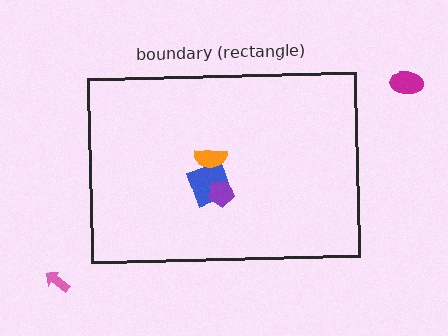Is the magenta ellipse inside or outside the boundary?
Outside.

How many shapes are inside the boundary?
3 inside, 2 outside.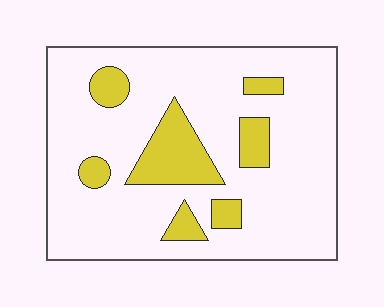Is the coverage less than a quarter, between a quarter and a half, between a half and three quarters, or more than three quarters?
Less than a quarter.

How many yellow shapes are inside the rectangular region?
7.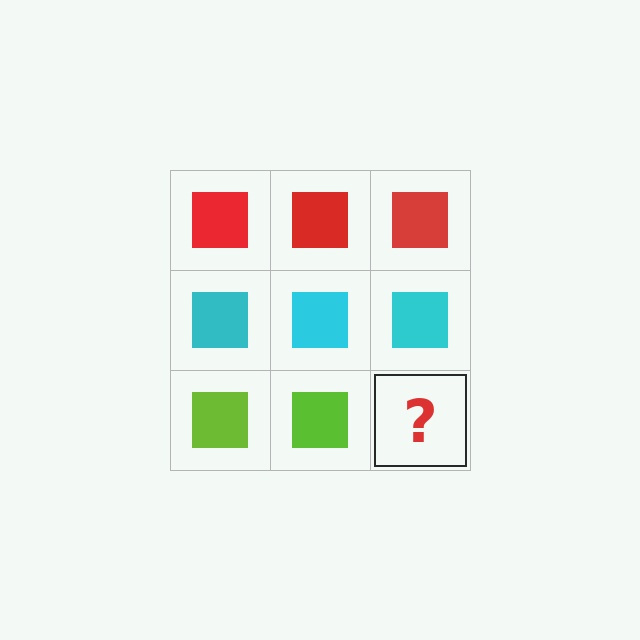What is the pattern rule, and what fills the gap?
The rule is that each row has a consistent color. The gap should be filled with a lime square.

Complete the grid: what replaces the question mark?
The question mark should be replaced with a lime square.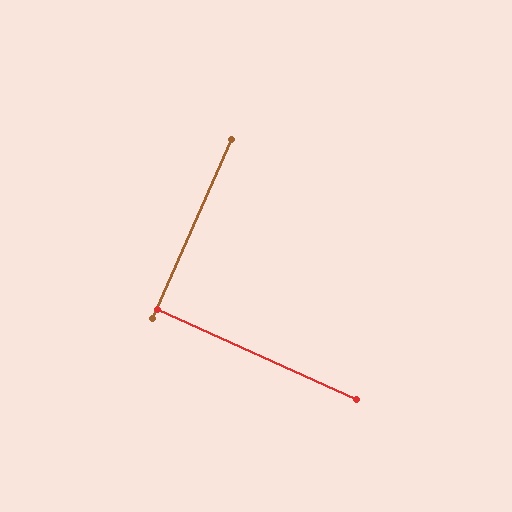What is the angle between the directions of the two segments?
Approximately 89 degrees.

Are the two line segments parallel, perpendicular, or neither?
Perpendicular — they meet at approximately 89°.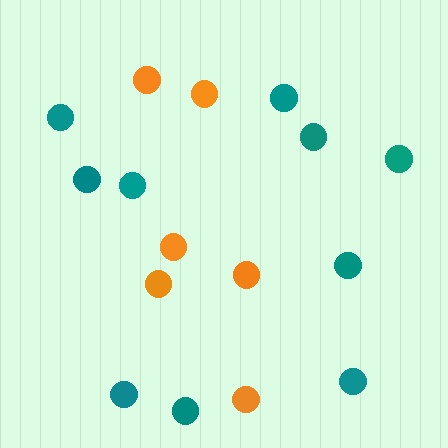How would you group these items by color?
There are 2 groups: one group of orange circles (6) and one group of teal circles (10).